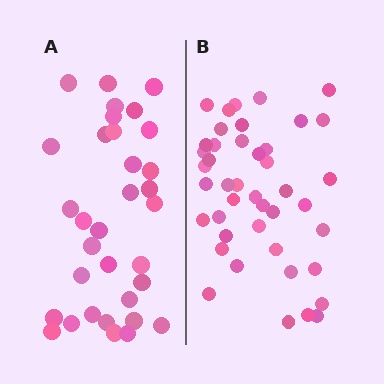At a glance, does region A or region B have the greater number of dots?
Region B (the right region) has more dots.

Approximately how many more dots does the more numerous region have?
Region B has roughly 10 or so more dots than region A.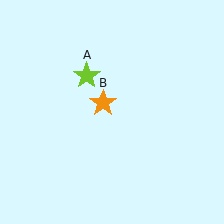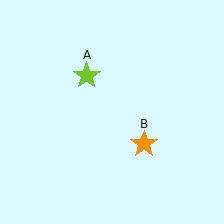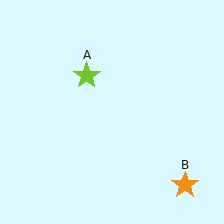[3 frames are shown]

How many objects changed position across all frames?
1 object changed position: orange star (object B).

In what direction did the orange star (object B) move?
The orange star (object B) moved down and to the right.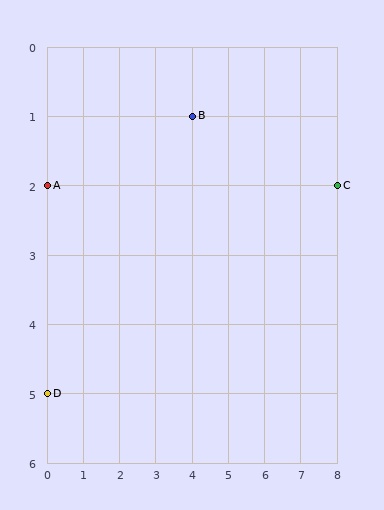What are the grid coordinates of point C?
Point C is at grid coordinates (8, 2).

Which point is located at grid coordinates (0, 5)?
Point D is at (0, 5).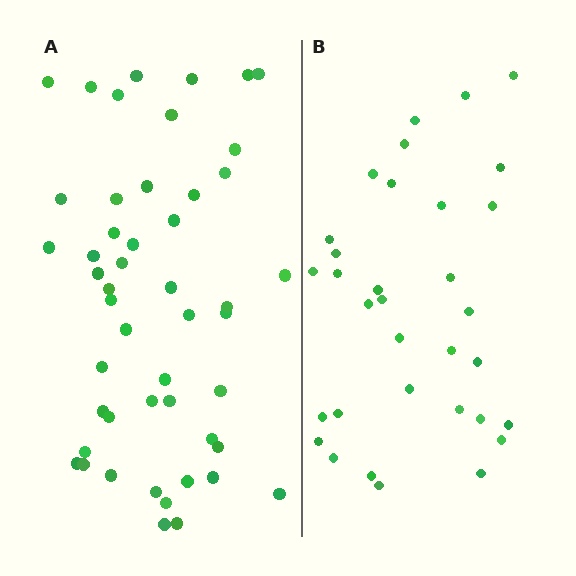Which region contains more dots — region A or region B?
Region A (the left region) has more dots.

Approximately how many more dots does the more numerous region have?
Region A has approximately 15 more dots than region B.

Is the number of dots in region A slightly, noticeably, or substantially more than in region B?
Region A has substantially more. The ratio is roughly 1.5 to 1.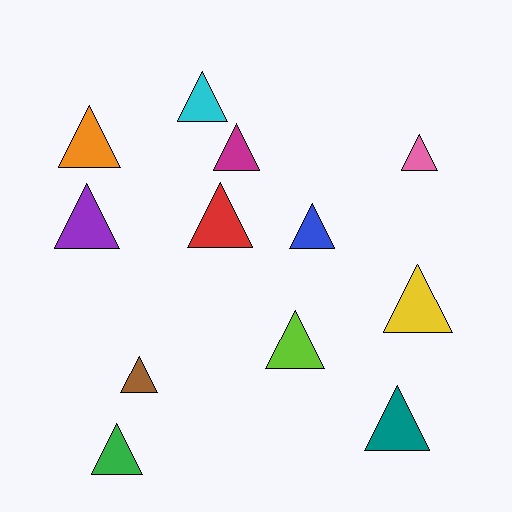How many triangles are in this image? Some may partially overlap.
There are 12 triangles.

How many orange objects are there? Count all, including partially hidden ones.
There is 1 orange object.